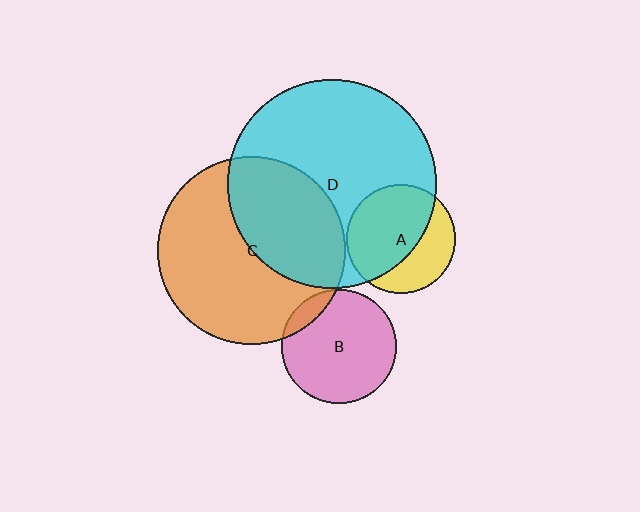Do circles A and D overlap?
Yes.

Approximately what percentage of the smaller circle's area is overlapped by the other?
Approximately 65%.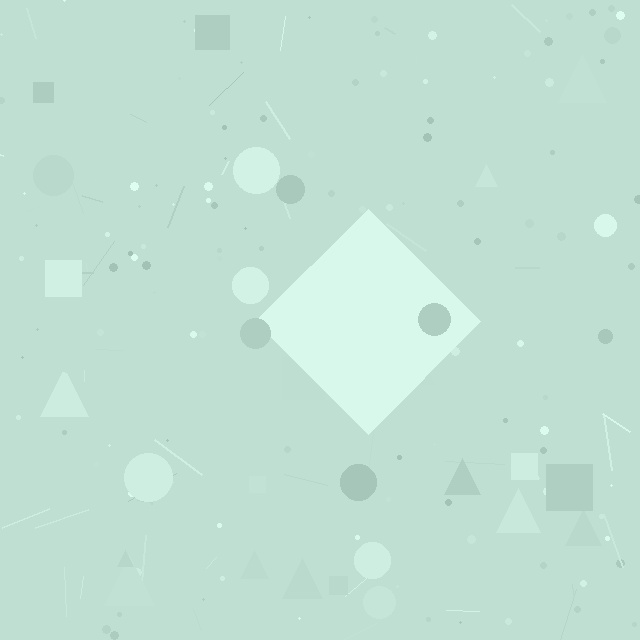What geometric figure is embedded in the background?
A diamond is embedded in the background.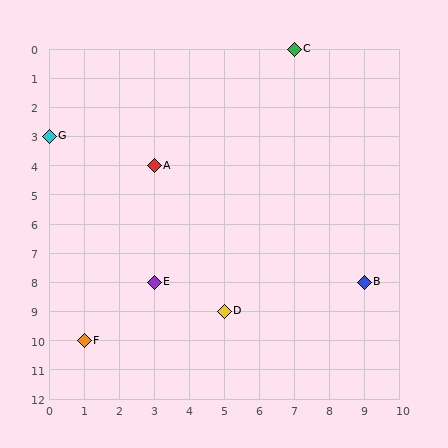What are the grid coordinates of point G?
Point G is at grid coordinates (0, 3).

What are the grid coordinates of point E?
Point E is at grid coordinates (3, 8).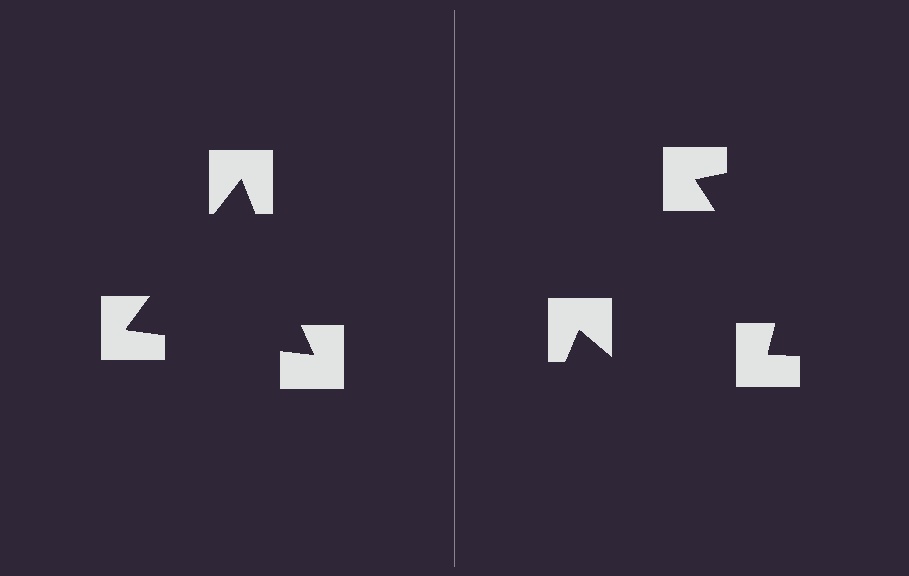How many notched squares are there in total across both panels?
6 — 3 on each side.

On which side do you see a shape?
An illusory triangle appears on the left side. On the right side the wedge cuts are rotated, so no coherent shape forms.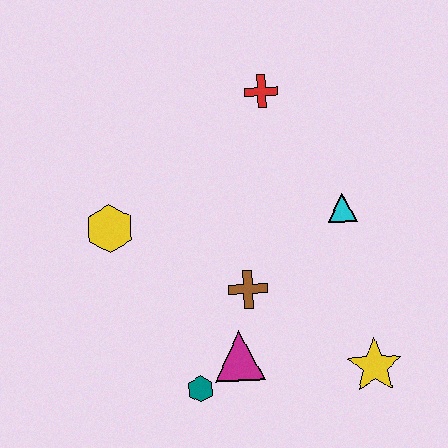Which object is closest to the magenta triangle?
The teal hexagon is closest to the magenta triangle.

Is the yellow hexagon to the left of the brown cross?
Yes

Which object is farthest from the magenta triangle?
The red cross is farthest from the magenta triangle.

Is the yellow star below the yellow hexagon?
Yes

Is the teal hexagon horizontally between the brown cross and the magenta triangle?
No